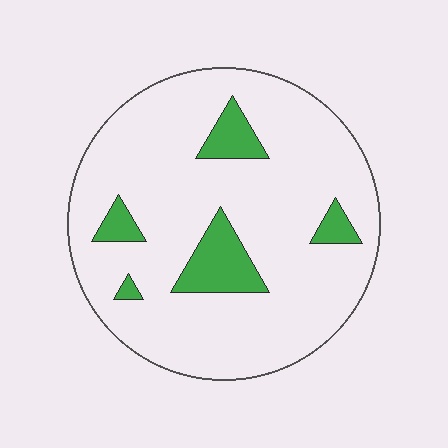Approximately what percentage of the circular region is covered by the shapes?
Approximately 15%.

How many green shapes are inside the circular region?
5.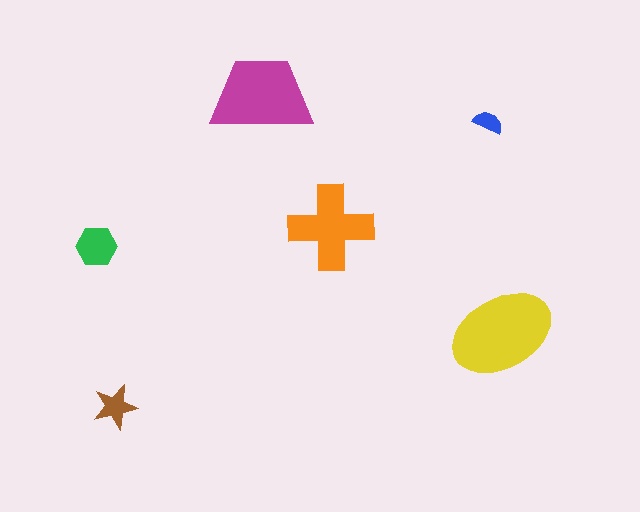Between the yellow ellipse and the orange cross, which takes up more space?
The yellow ellipse.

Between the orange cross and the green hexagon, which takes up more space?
The orange cross.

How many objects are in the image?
There are 6 objects in the image.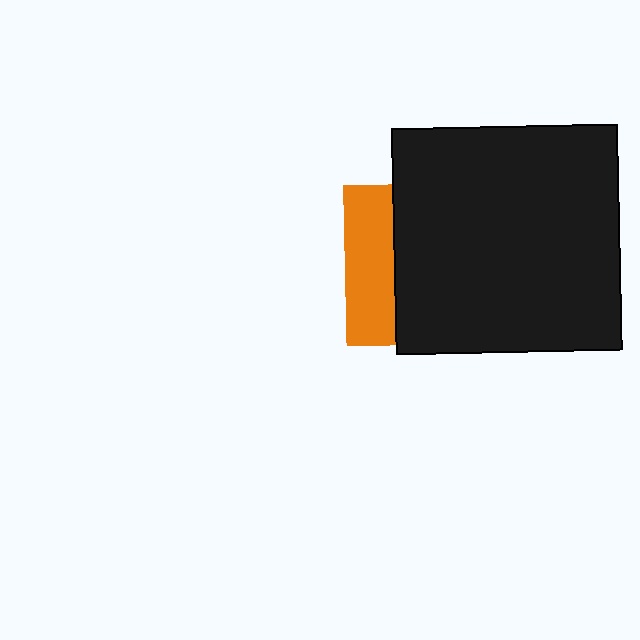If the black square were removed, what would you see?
You would see the complete orange square.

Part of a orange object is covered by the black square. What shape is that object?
It is a square.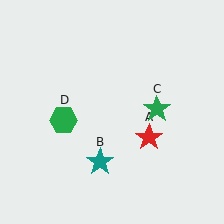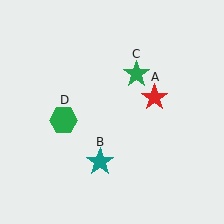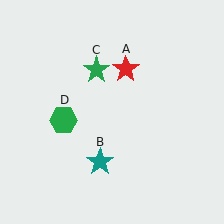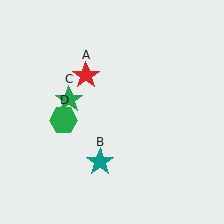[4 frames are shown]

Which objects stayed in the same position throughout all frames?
Teal star (object B) and green hexagon (object D) remained stationary.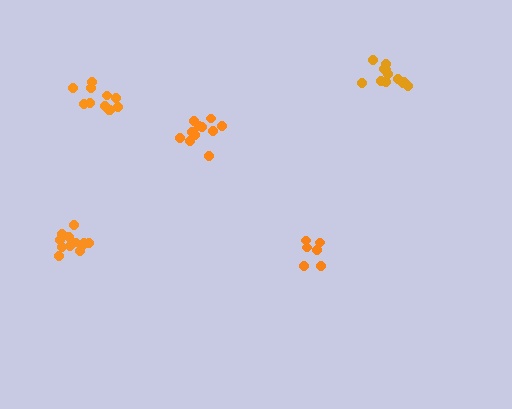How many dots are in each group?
Group 1: 11 dots, Group 2: 12 dots, Group 3: 6 dots, Group 4: 11 dots, Group 5: 12 dots (52 total).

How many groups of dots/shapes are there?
There are 5 groups.